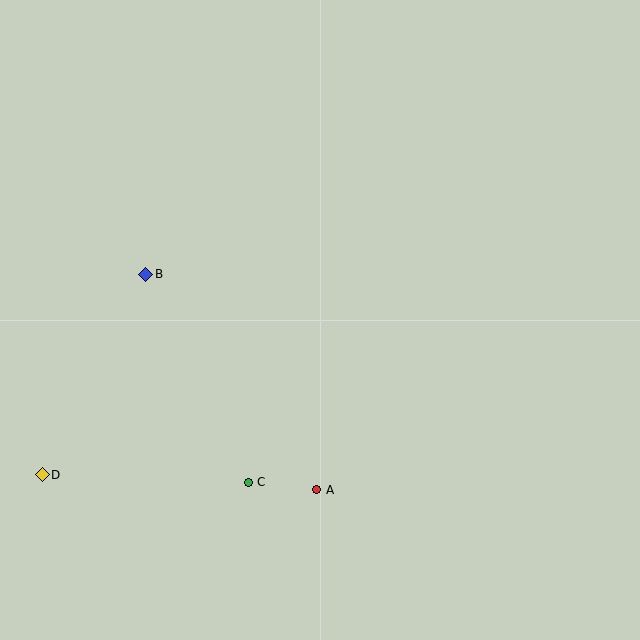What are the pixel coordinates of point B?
Point B is at (146, 274).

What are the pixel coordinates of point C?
Point C is at (248, 482).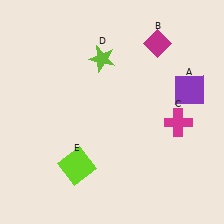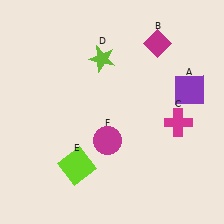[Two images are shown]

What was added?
A magenta circle (F) was added in Image 2.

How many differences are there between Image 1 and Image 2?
There is 1 difference between the two images.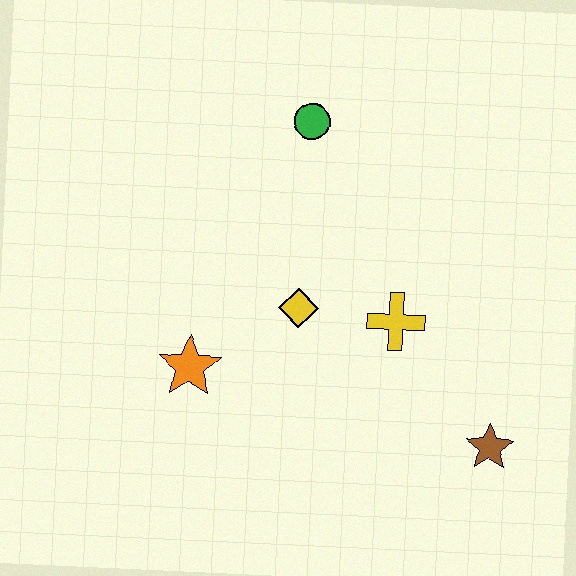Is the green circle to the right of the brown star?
No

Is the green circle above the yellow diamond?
Yes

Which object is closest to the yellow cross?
The yellow diamond is closest to the yellow cross.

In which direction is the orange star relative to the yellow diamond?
The orange star is to the left of the yellow diamond.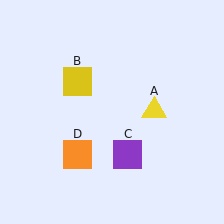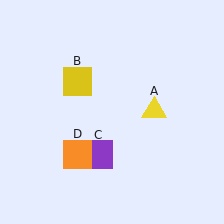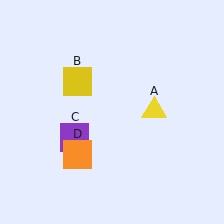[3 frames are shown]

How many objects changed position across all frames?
1 object changed position: purple square (object C).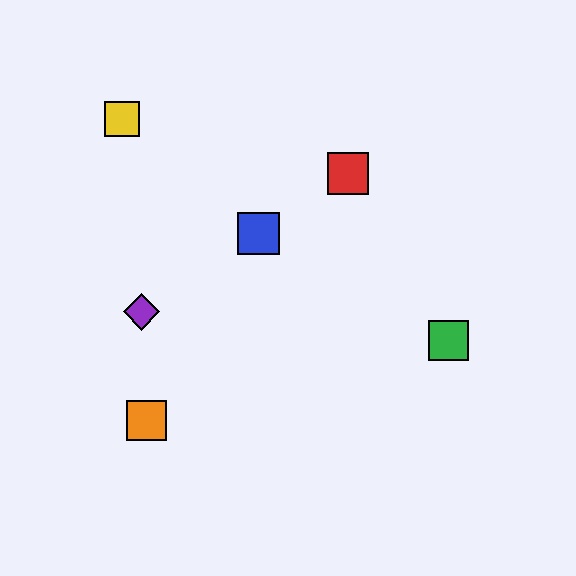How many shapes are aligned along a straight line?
3 shapes (the red square, the blue square, the purple diamond) are aligned along a straight line.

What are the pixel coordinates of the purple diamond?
The purple diamond is at (142, 312).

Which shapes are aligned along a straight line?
The red square, the blue square, the purple diamond are aligned along a straight line.